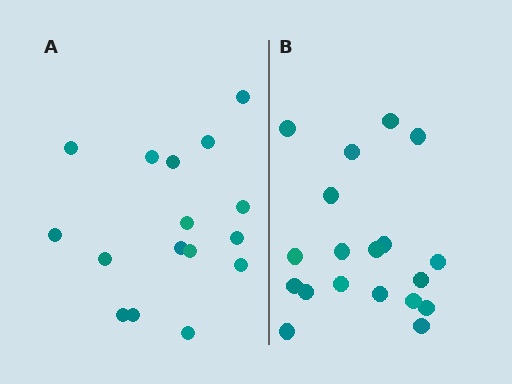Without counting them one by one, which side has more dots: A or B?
Region B (the right region) has more dots.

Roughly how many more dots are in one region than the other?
Region B has just a few more — roughly 2 or 3 more dots than region A.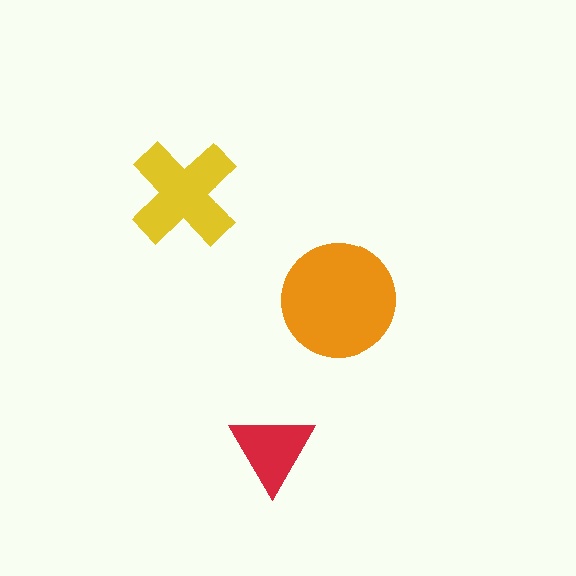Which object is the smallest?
The red triangle.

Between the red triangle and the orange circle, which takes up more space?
The orange circle.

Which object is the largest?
The orange circle.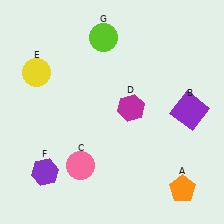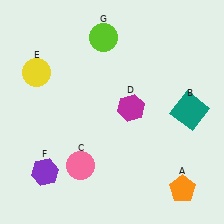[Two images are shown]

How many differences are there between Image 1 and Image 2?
There is 1 difference between the two images.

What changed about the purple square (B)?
In Image 1, B is purple. In Image 2, it changed to teal.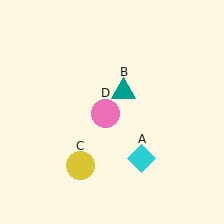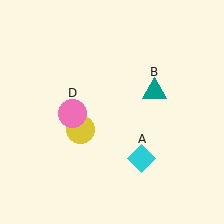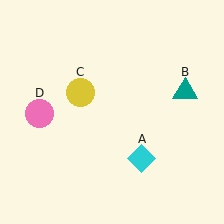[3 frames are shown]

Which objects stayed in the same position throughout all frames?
Cyan diamond (object A) remained stationary.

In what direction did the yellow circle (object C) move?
The yellow circle (object C) moved up.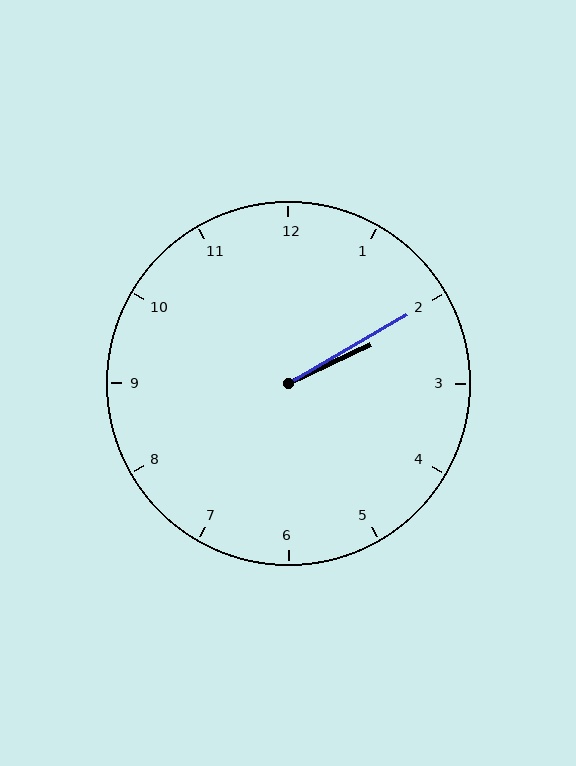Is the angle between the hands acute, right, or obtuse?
It is acute.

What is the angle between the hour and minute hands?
Approximately 5 degrees.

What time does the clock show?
2:10.